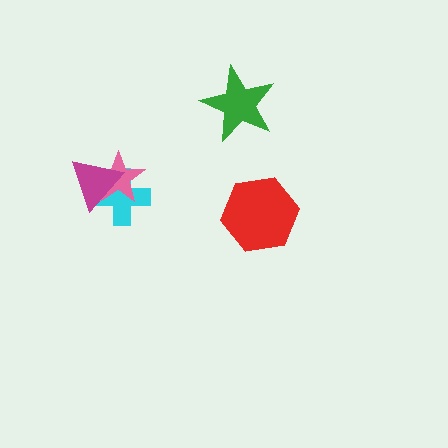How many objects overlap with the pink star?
2 objects overlap with the pink star.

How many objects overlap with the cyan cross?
2 objects overlap with the cyan cross.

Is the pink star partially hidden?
Yes, it is partially covered by another shape.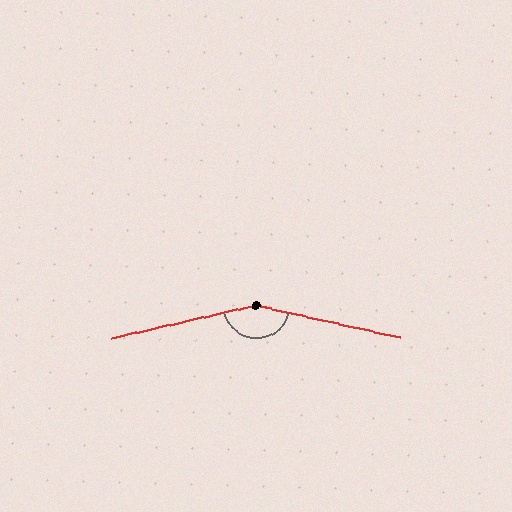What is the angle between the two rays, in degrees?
Approximately 154 degrees.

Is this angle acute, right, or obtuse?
It is obtuse.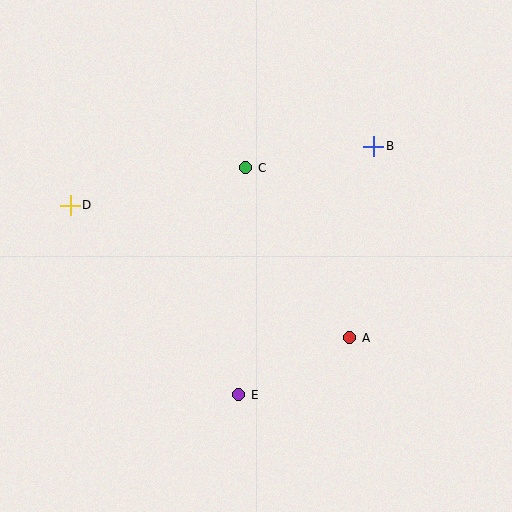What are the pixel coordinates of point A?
Point A is at (350, 338).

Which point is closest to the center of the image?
Point C at (246, 168) is closest to the center.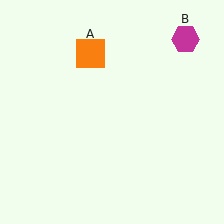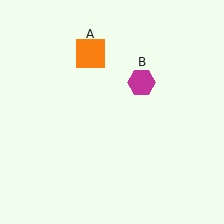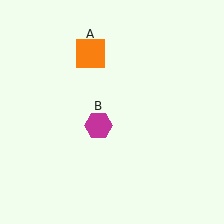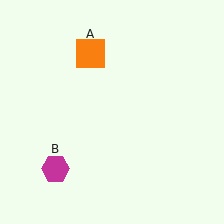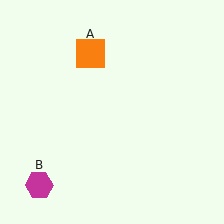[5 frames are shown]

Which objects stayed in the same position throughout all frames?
Orange square (object A) remained stationary.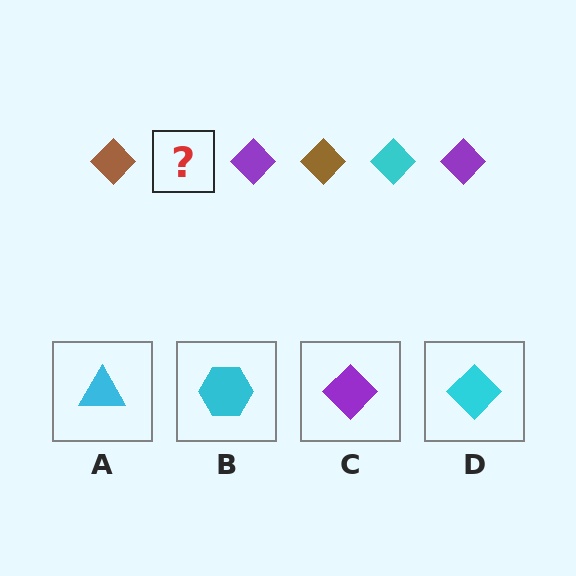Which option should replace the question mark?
Option D.